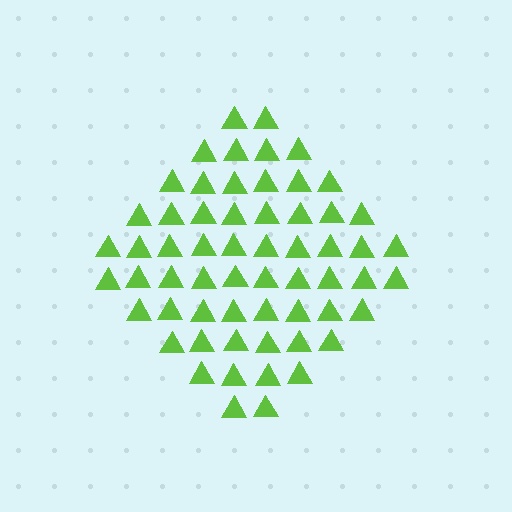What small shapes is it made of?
It is made of small triangles.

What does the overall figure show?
The overall figure shows a diamond.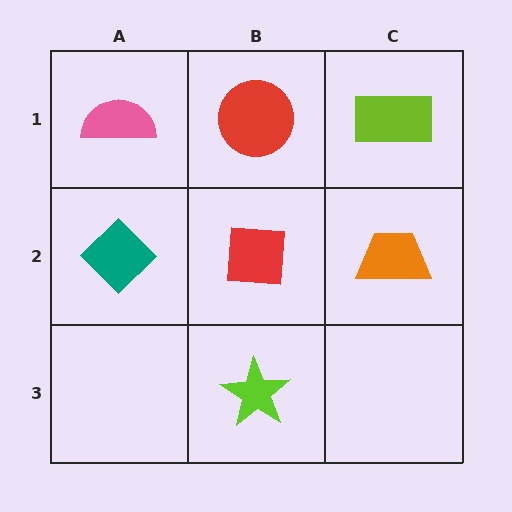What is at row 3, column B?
A lime star.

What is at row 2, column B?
A red square.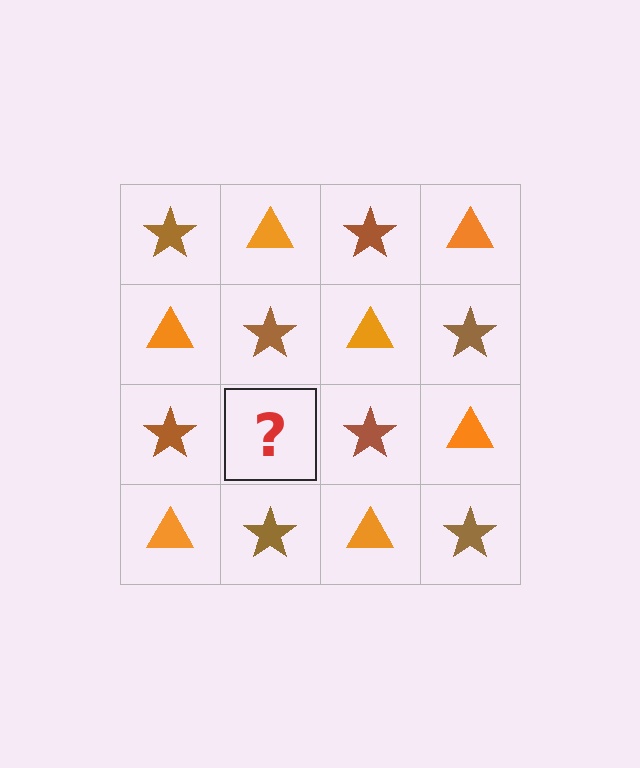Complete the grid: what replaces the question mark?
The question mark should be replaced with an orange triangle.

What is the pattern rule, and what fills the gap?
The rule is that it alternates brown star and orange triangle in a checkerboard pattern. The gap should be filled with an orange triangle.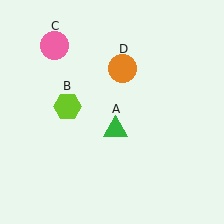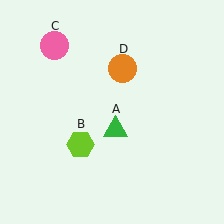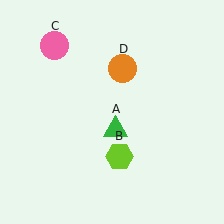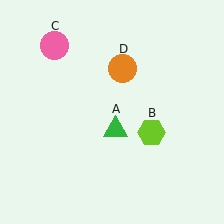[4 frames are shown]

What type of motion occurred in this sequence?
The lime hexagon (object B) rotated counterclockwise around the center of the scene.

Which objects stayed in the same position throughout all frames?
Green triangle (object A) and pink circle (object C) and orange circle (object D) remained stationary.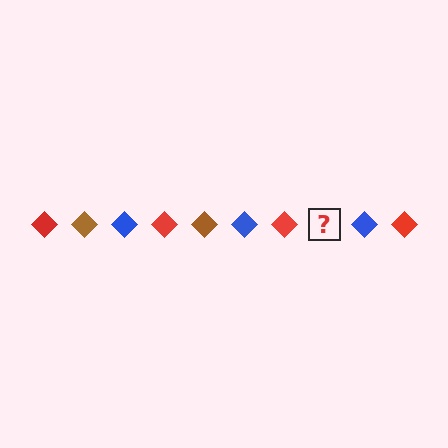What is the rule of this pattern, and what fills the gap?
The rule is that the pattern cycles through red, brown, blue diamonds. The gap should be filled with a brown diamond.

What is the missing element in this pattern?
The missing element is a brown diamond.